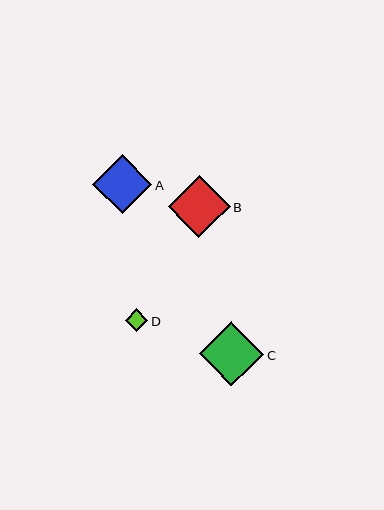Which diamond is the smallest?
Diamond D is the smallest with a size of approximately 23 pixels.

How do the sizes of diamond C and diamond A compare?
Diamond C and diamond A are approximately the same size.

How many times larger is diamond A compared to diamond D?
Diamond A is approximately 2.6 times the size of diamond D.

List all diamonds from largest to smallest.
From largest to smallest: C, B, A, D.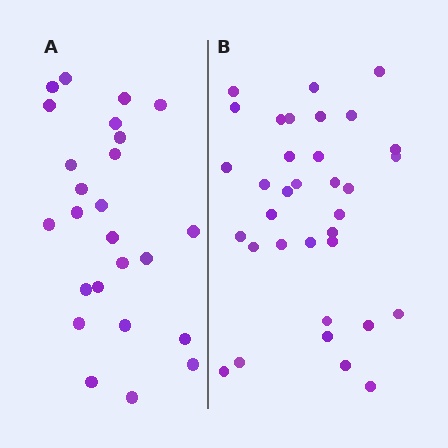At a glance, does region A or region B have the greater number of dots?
Region B (the right region) has more dots.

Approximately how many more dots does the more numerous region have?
Region B has roughly 8 or so more dots than region A.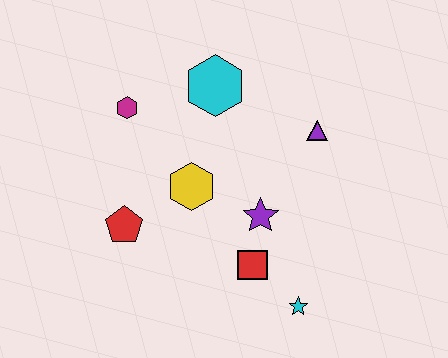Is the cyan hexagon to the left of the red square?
Yes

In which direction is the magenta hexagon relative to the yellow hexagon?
The magenta hexagon is above the yellow hexagon.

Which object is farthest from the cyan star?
The magenta hexagon is farthest from the cyan star.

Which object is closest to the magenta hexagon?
The cyan hexagon is closest to the magenta hexagon.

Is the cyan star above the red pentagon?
No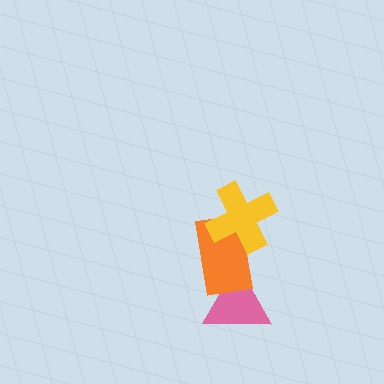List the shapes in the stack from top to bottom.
From top to bottom: the yellow cross, the orange rectangle, the pink triangle.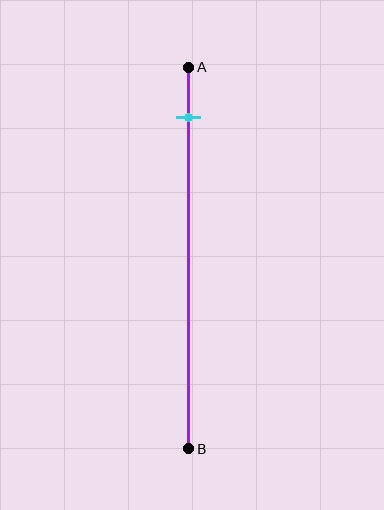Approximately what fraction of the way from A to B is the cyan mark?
The cyan mark is approximately 15% of the way from A to B.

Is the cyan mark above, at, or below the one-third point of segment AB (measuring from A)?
The cyan mark is above the one-third point of segment AB.